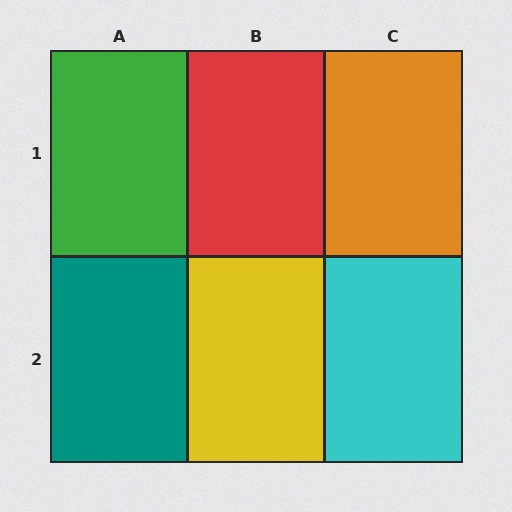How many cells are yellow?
1 cell is yellow.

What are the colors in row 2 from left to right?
Teal, yellow, cyan.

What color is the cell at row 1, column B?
Red.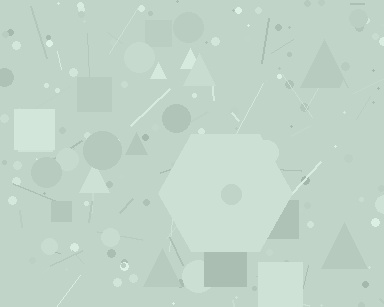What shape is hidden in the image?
A hexagon is hidden in the image.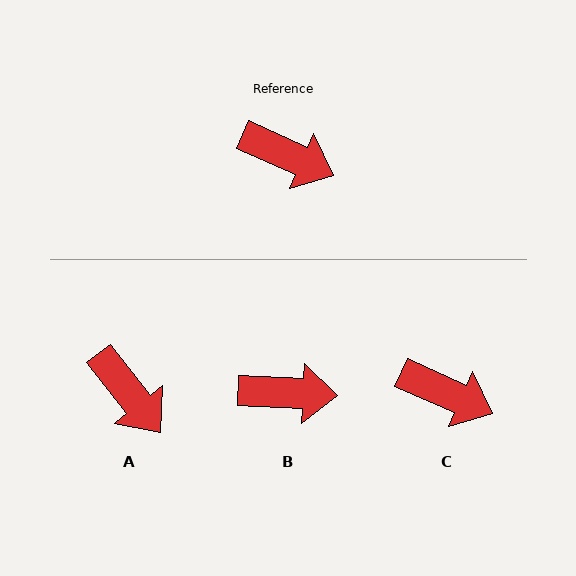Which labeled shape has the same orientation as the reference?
C.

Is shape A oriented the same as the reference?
No, it is off by about 28 degrees.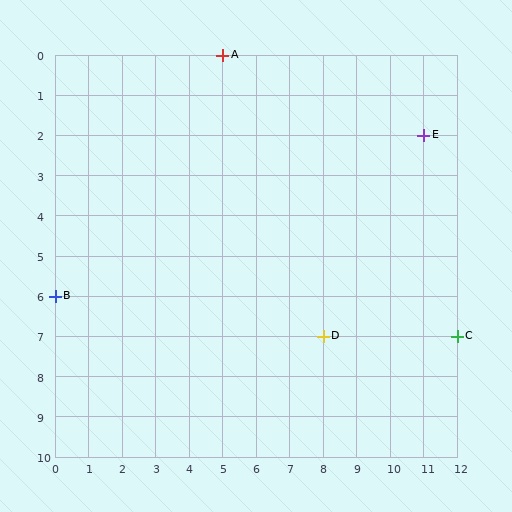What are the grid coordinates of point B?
Point B is at grid coordinates (0, 6).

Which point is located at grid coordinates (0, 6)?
Point B is at (0, 6).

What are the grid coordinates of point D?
Point D is at grid coordinates (8, 7).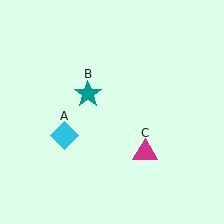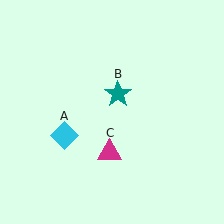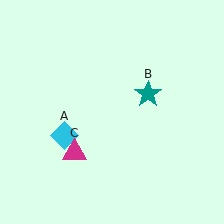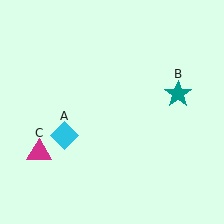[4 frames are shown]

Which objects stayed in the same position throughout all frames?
Cyan diamond (object A) remained stationary.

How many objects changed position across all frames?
2 objects changed position: teal star (object B), magenta triangle (object C).